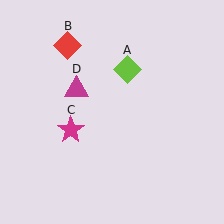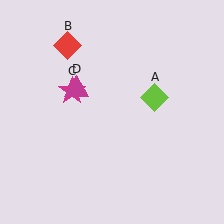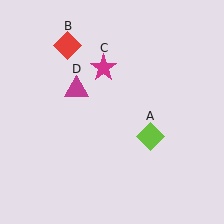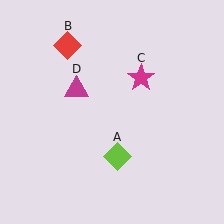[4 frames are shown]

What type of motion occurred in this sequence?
The lime diamond (object A), magenta star (object C) rotated clockwise around the center of the scene.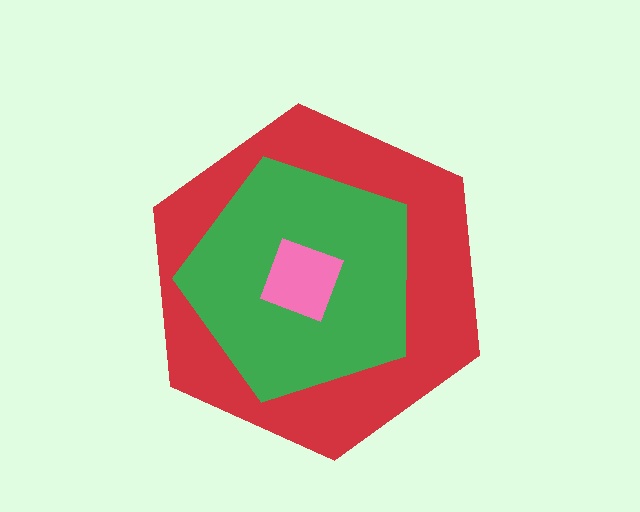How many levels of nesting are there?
3.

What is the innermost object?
The pink square.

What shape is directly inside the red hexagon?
The green pentagon.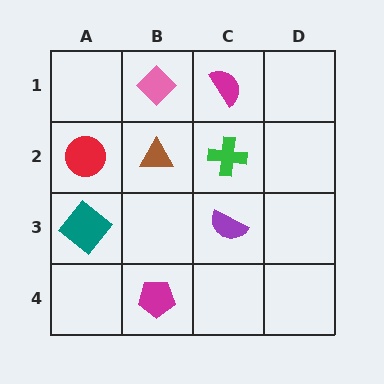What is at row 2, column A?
A red circle.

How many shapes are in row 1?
2 shapes.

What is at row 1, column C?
A magenta semicircle.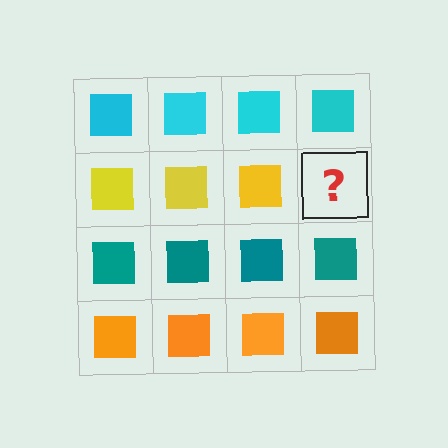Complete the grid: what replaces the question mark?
The question mark should be replaced with a yellow square.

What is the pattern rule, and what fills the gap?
The rule is that each row has a consistent color. The gap should be filled with a yellow square.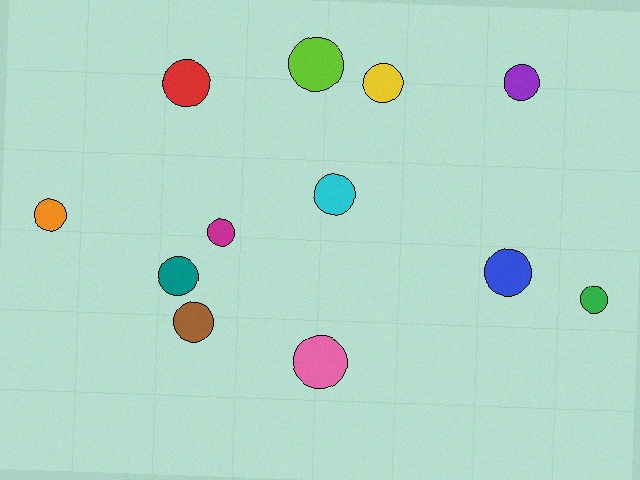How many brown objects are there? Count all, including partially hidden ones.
There is 1 brown object.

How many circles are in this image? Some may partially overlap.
There are 12 circles.